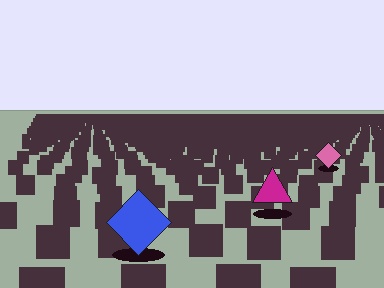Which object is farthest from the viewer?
The pink diamond is farthest from the viewer. It appears smaller and the ground texture around it is denser.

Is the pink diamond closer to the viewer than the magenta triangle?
No. The magenta triangle is closer — you can tell from the texture gradient: the ground texture is coarser near it.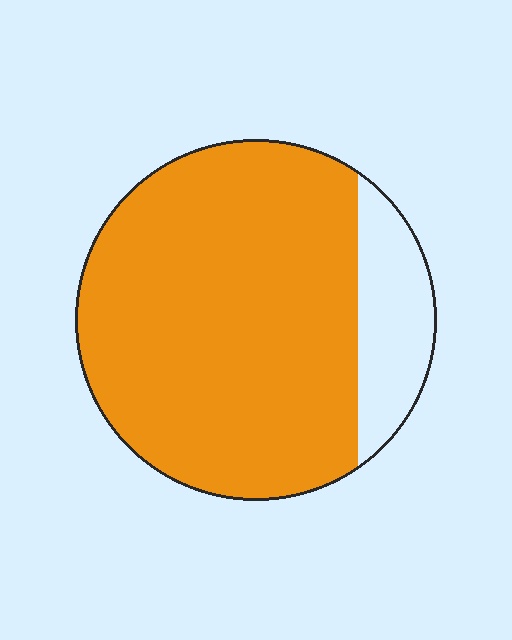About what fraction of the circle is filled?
About five sixths (5/6).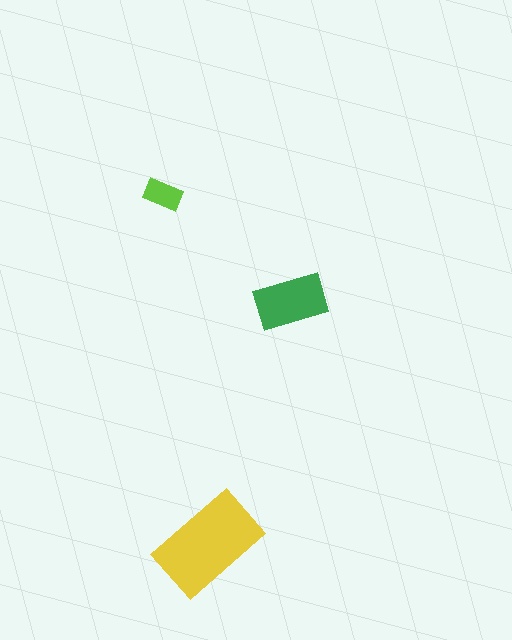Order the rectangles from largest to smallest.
the yellow one, the green one, the lime one.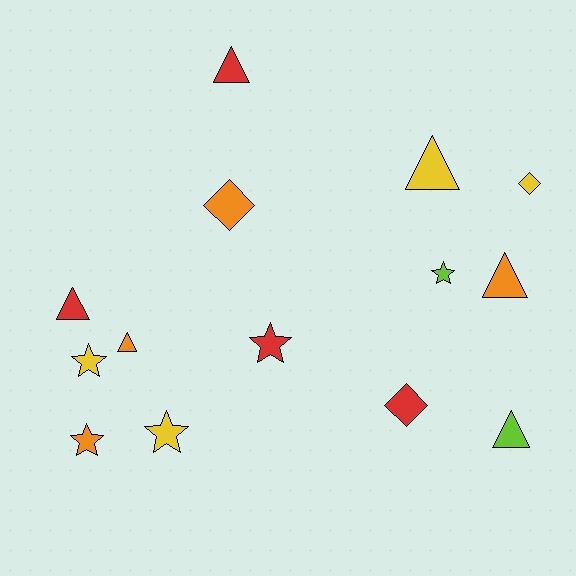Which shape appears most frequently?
Triangle, with 6 objects.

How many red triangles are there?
There are 2 red triangles.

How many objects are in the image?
There are 14 objects.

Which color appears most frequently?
Red, with 4 objects.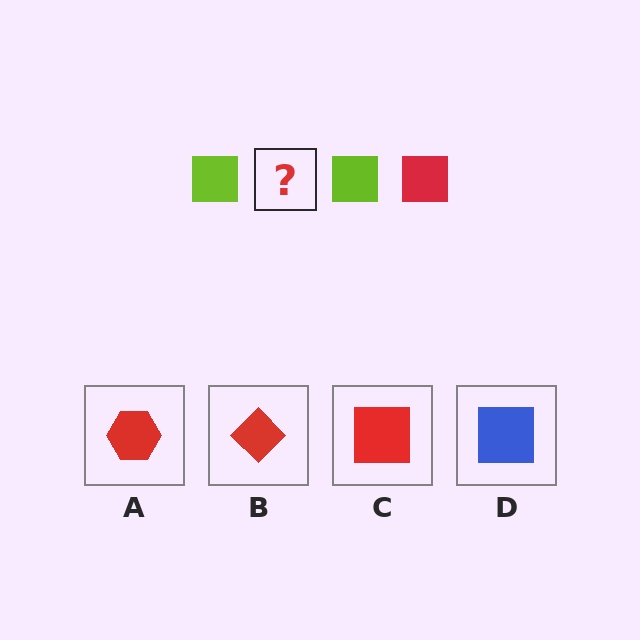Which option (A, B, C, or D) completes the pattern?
C.